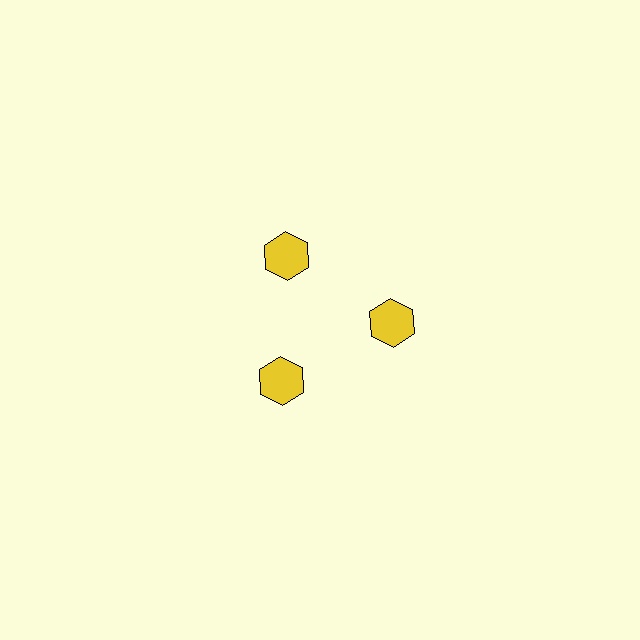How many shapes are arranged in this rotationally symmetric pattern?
There are 3 shapes, arranged in 3 groups of 1.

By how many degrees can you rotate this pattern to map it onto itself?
The pattern maps onto itself every 120 degrees of rotation.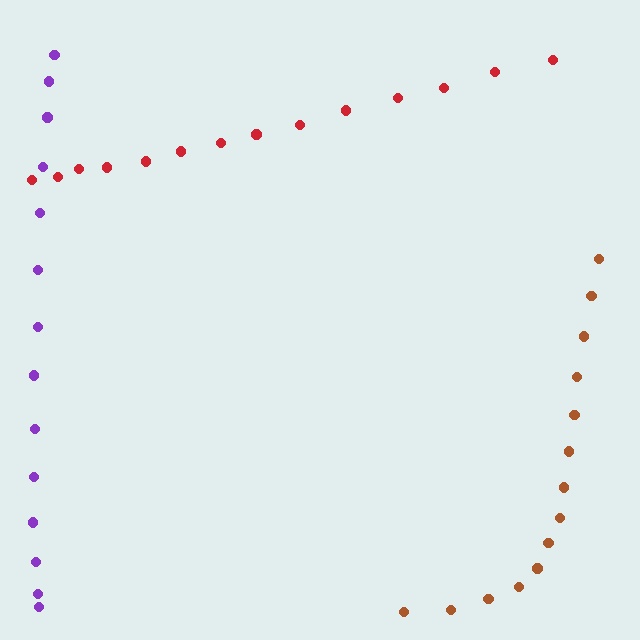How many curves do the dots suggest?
There are 3 distinct paths.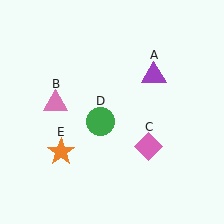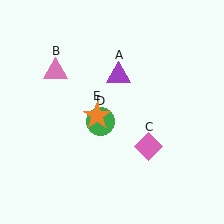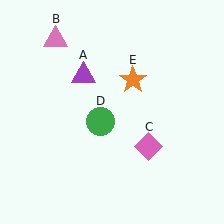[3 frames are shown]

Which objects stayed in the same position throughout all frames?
Pink diamond (object C) and green circle (object D) remained stationary.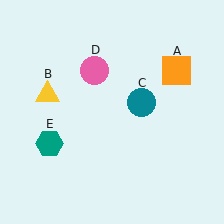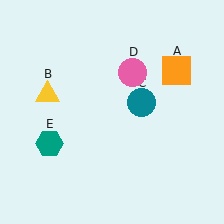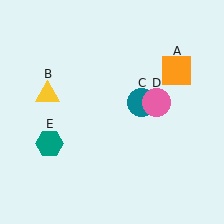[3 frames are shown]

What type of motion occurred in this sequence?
The pink circle (object D) rotated clockwise around the center of the scene.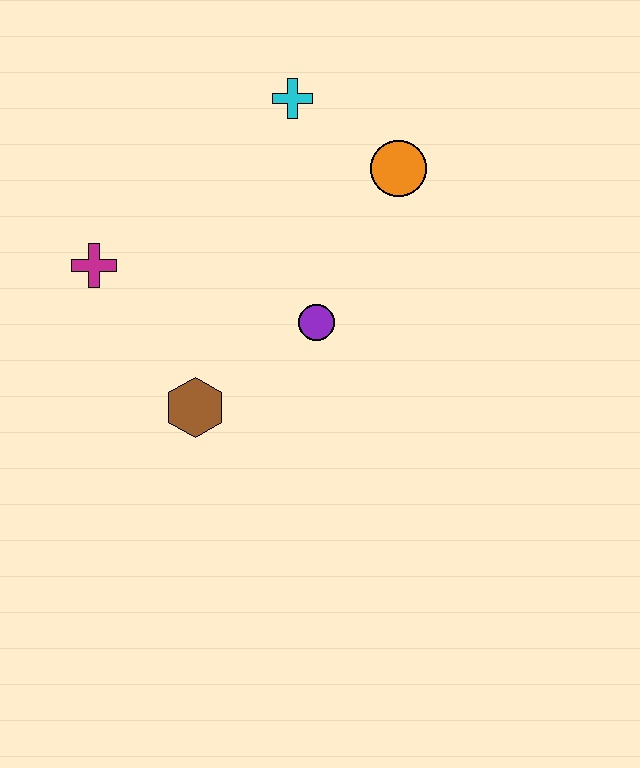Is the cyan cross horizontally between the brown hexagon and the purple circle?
Yes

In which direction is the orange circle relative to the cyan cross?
The orange circle is to the right of the cyan cross.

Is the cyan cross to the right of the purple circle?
No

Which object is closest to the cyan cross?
The orange circle is closest to the cyan cross.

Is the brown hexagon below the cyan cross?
Yes